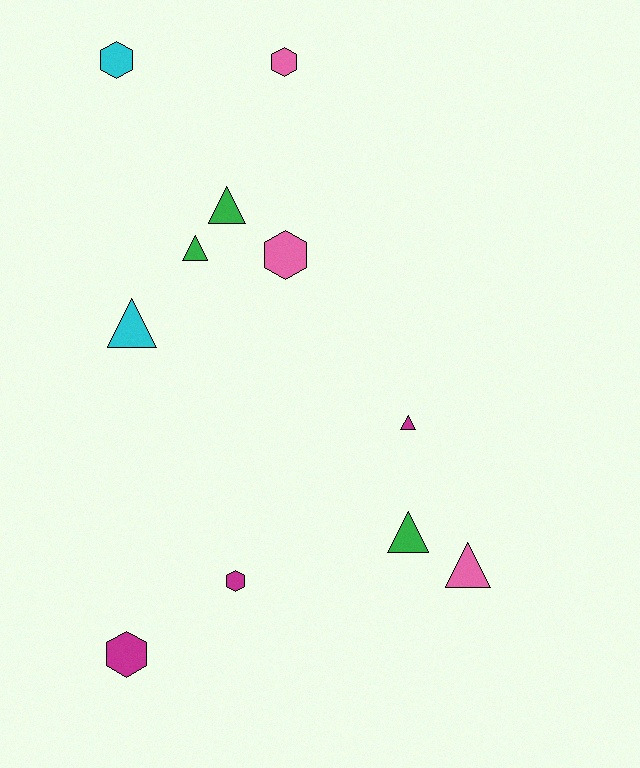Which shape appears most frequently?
Triangle, with 6 objects.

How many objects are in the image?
There are 11 objects.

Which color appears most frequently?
Pink, with 3 objects.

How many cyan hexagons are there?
There is 1 cyan hexagon.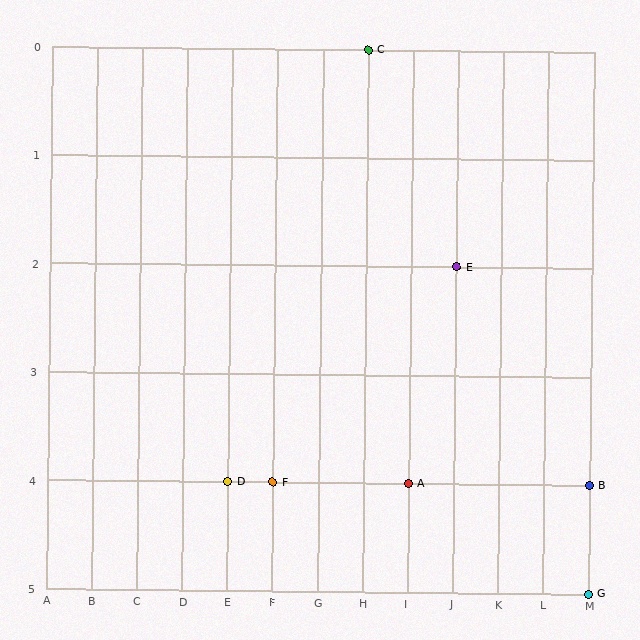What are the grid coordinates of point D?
Point D is at grid coordinates (E, 4).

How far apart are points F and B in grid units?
Points F and B are 7 columns apart.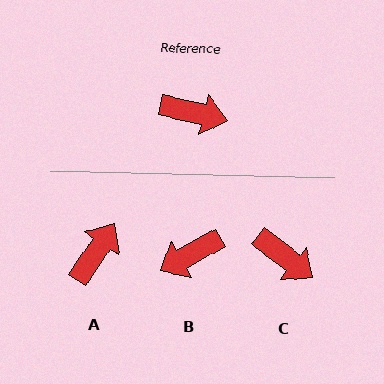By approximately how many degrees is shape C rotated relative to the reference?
Approximately 24 degrees clockwise.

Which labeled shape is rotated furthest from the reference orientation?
B, about 137 degrees away.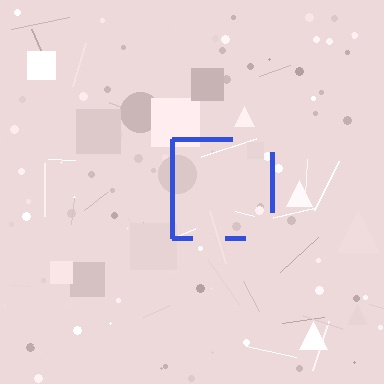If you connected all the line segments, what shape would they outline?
They would outline a square.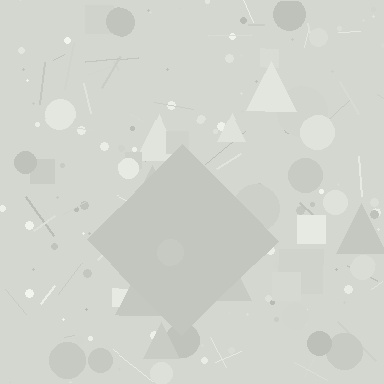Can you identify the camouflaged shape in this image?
The camouflaged shape is a diamond.